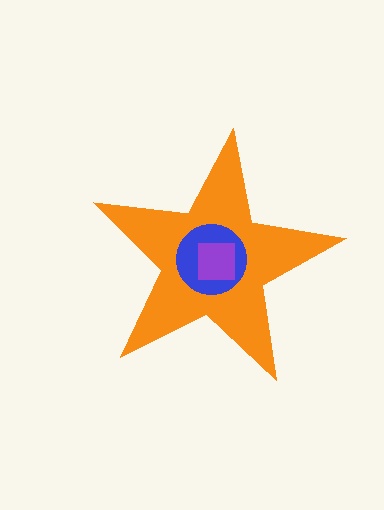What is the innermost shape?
The purple square.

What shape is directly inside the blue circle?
The purple square.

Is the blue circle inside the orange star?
Yes.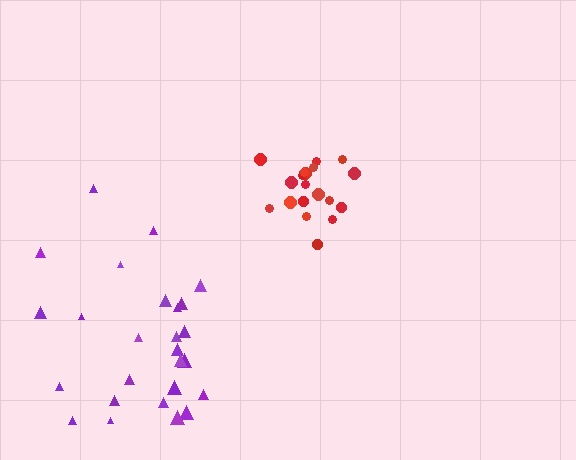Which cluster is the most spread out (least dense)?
Purple.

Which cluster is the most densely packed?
Red.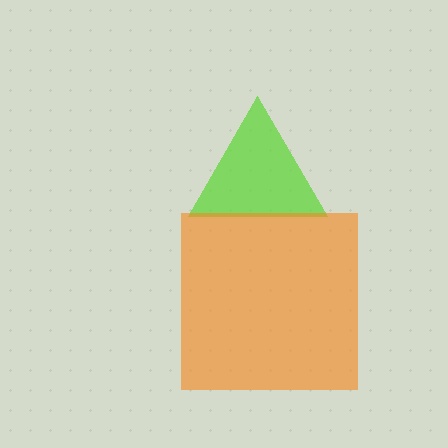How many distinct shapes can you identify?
There are 2 distinct shapes: a lime triangle, an orange square.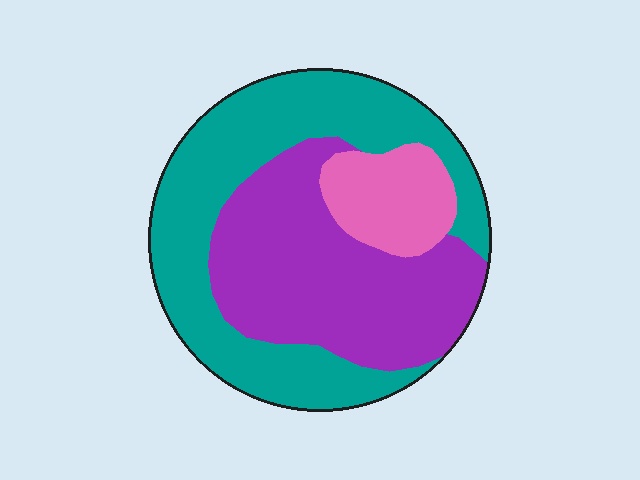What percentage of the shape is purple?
Purple takes up about two fifths (2/5) of the shape.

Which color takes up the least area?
Pink, at roughly 15%.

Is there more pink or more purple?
Purple.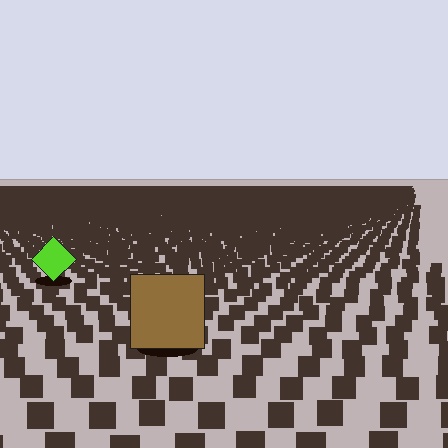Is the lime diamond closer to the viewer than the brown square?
No. The brown square is closer — you can tell from the texture gradient: the ground texture is coarser near it.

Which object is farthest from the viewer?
The lime diamond is farthest from the viewer. It appears smaller and the ground texture around it is denser.